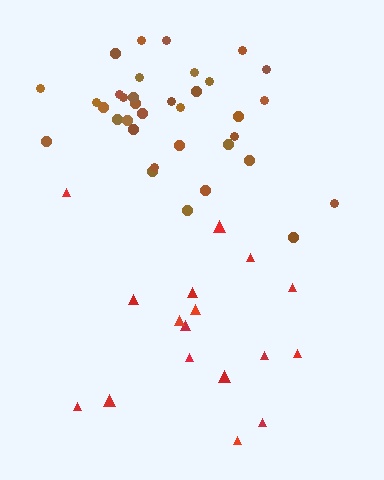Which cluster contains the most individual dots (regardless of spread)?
Brown (35).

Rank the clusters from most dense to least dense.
brown, red.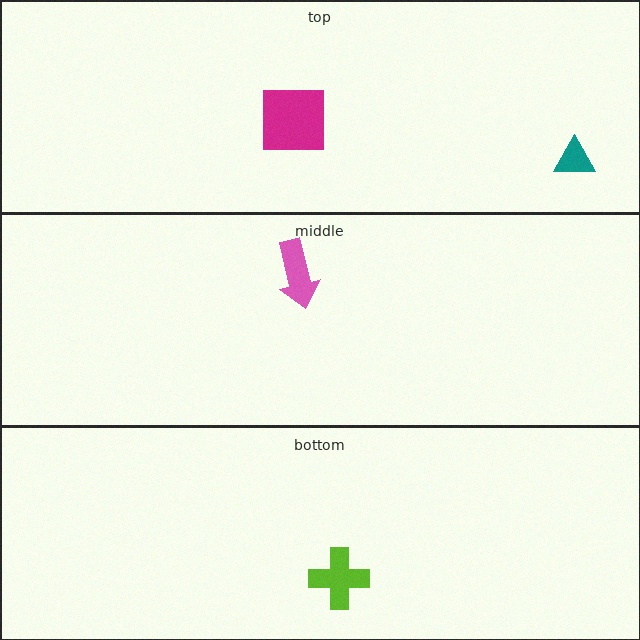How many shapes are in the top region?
2.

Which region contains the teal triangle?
The top region.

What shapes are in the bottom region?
The lime cross.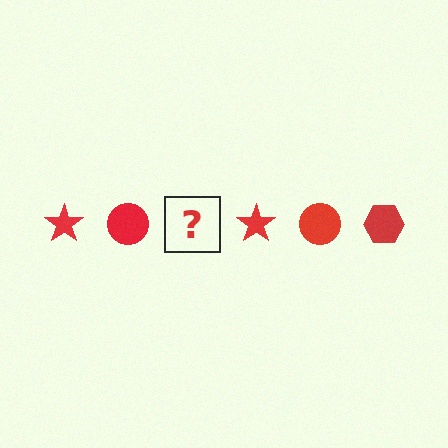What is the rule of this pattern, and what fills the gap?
The rule is that the pattern cycles through star, circle, hexagon shapes in red. The gap should be filled with a red hexagon.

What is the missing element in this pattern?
The missing element is a red hexagon.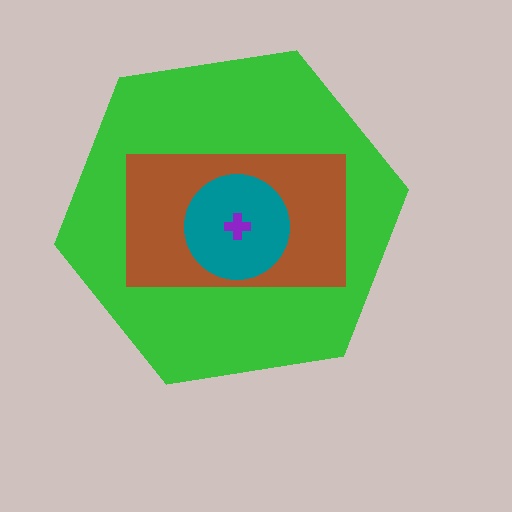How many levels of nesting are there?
4.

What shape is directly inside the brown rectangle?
The teal circle.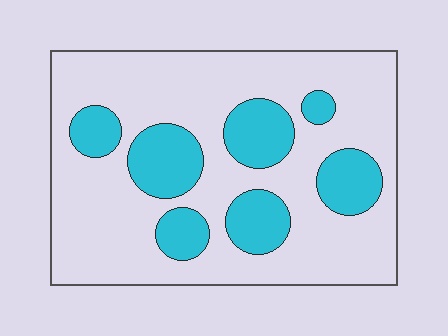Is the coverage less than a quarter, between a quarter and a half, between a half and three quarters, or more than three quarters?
Between a quarter and a half.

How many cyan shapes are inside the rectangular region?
7.